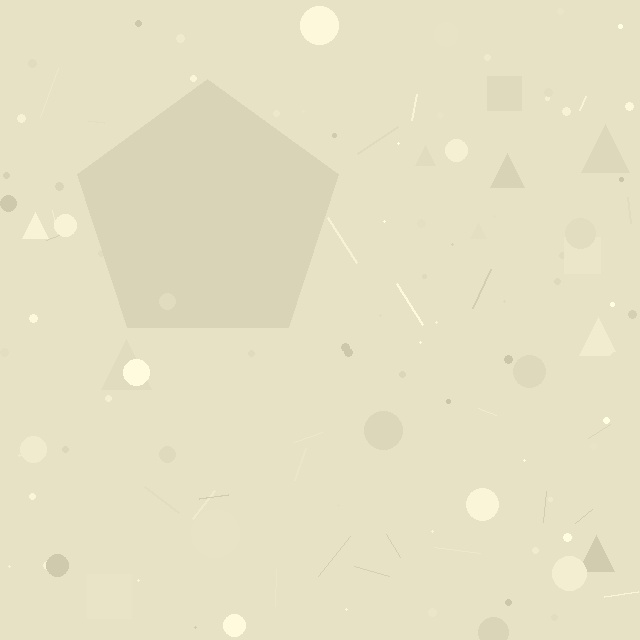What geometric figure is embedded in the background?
A pentagon is embedded in the background.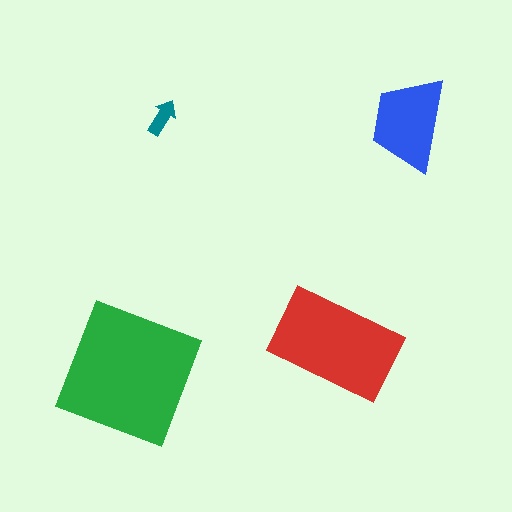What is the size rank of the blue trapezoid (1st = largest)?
3rd.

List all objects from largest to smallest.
The green square, the red rectangle, the blue trapezoid, the teal arrow.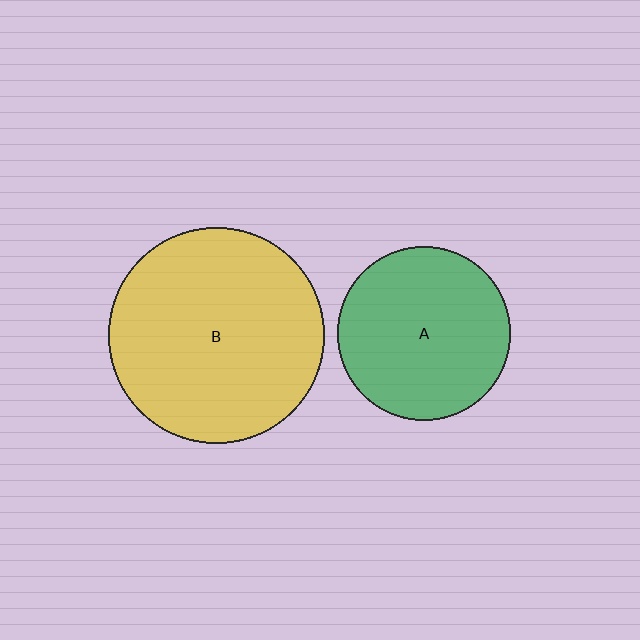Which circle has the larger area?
Circle B (yellow).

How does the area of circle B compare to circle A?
Approximately 1.6 times.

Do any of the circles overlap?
No, none of the circles overlap.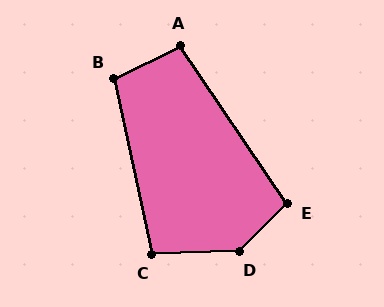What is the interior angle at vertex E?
Approximately 100 degrees (obtuse).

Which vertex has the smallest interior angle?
A, at approximately 98 degrees.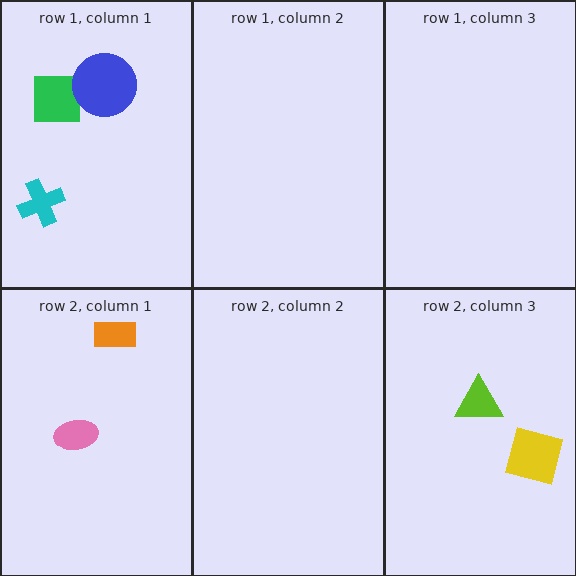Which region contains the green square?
The row 1, column 1 region.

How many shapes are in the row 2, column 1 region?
2.